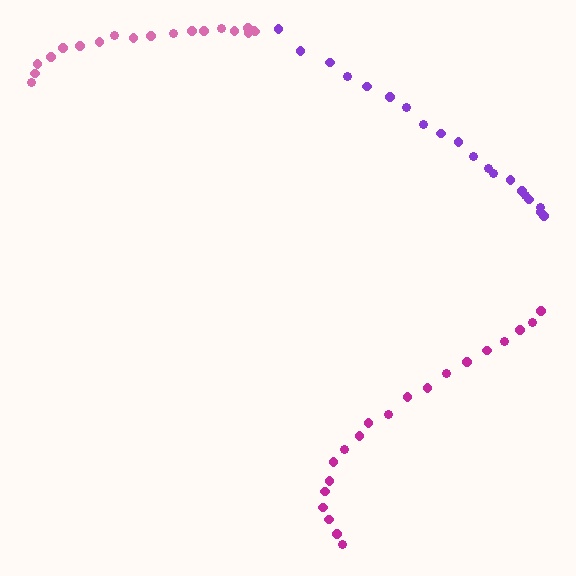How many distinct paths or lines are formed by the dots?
There are 3 distinct paths.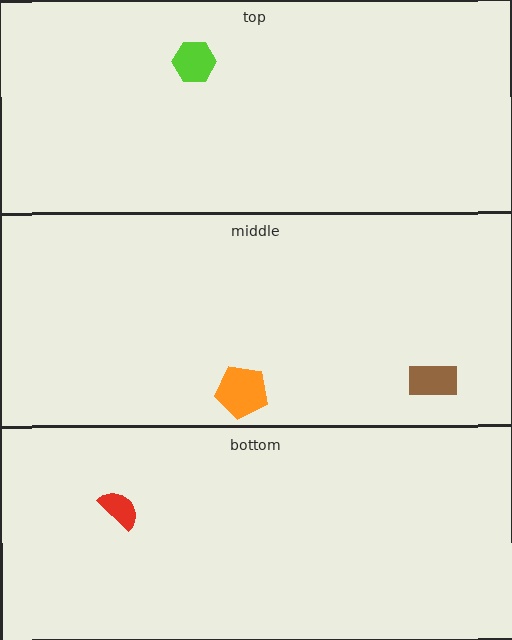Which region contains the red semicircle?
The bottom region.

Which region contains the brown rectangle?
The middle region.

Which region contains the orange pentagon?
The middle region.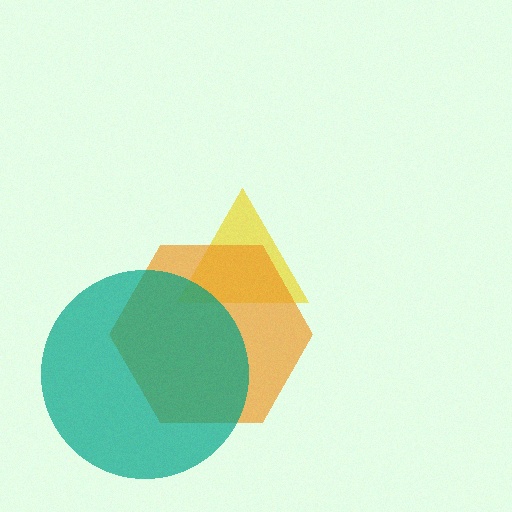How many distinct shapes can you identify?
There are 3 distinct shapes: a yellow triangle, an orange hexagon, a teal circle.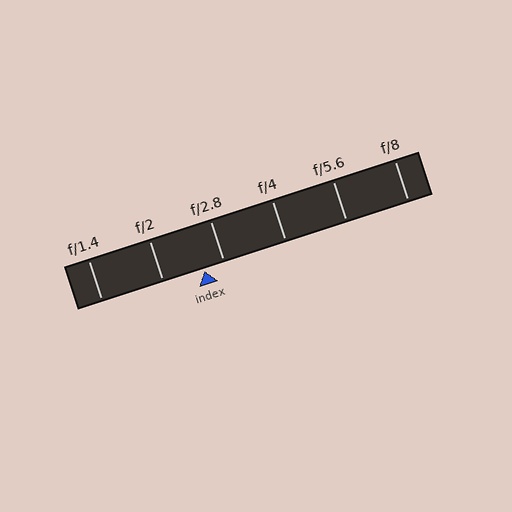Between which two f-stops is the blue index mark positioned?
The index mark is between f/2 and f/2.8.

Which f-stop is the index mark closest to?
The index mark is closest to f/2.8.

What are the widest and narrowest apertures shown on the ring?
The widest aperture shown is f/1.4 and the narrowest is f/8.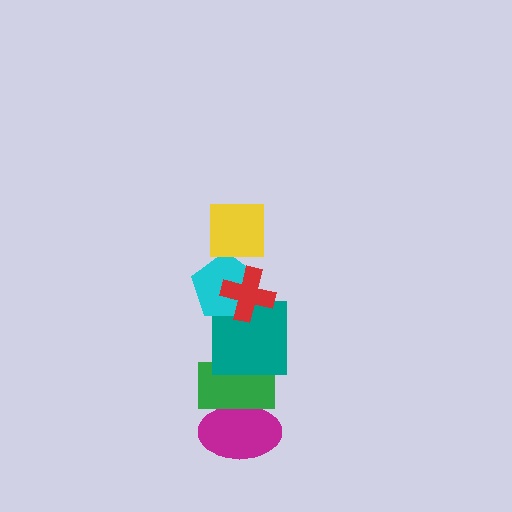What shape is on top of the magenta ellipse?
The green rectangle is on top of the magenta ellipse.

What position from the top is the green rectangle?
The green rectangle is 5th from the top.